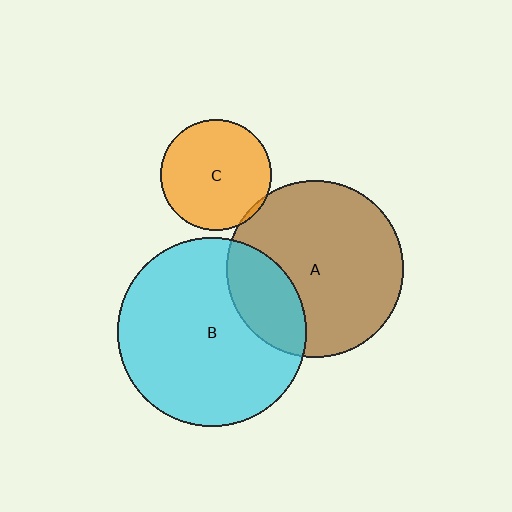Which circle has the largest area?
Circle B (cyan).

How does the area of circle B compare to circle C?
Approximately 2.9 times.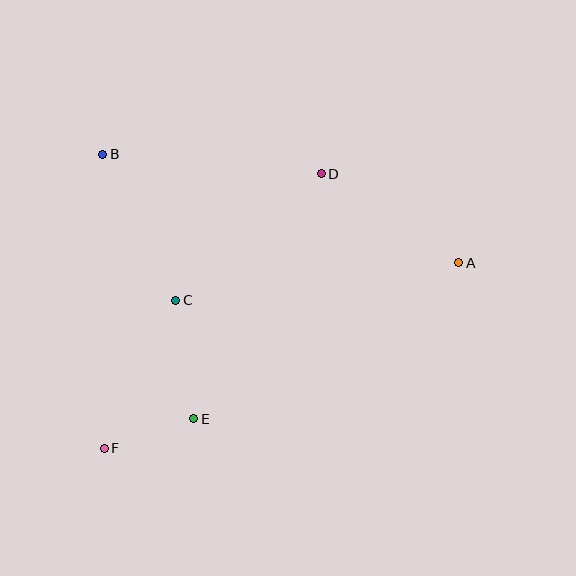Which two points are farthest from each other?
Points A and F are farthest from each other.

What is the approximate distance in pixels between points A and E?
The distance between A and E is approximately 307 pixels.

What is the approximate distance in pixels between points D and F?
The distance between D and F is approximately 350 pixels.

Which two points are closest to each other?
Points E and F are closest to each other.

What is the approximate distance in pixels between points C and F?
The distance between C and F is approximately 164 pixels.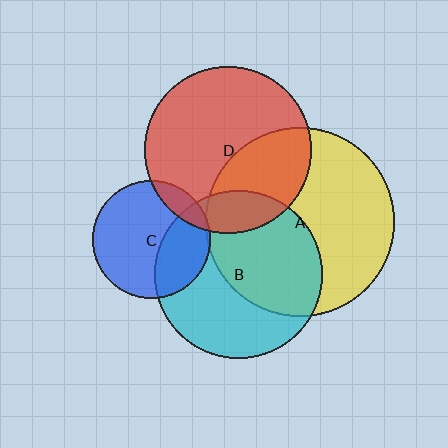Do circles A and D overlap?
Yes.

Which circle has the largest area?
Circle A (yellow).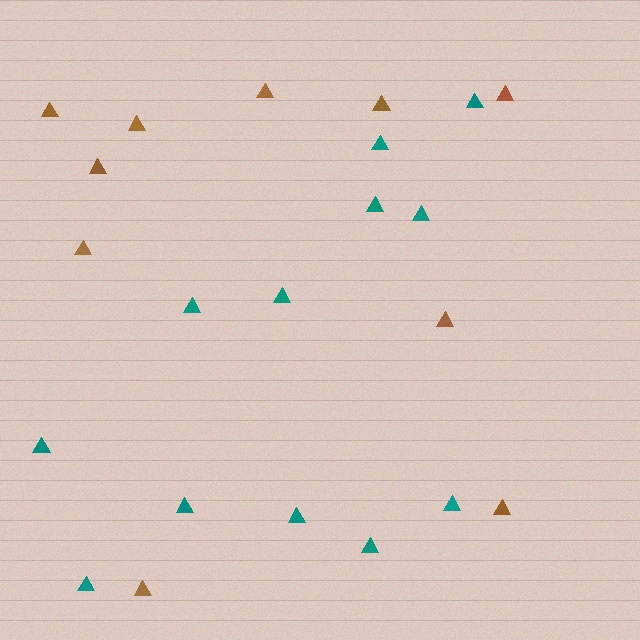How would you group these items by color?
There are 2 groups: one group of brown triangles (10) and one group of teal triangles (12).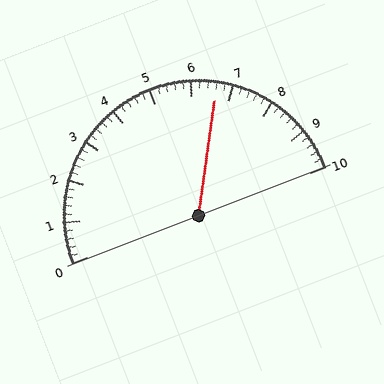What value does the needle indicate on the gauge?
The needle indicates approximately 6.6.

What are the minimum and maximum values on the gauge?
The gauge ranges from 0 to 10.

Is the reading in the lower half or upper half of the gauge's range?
The reading is in the upper half of the range (0 to 10).